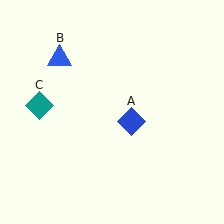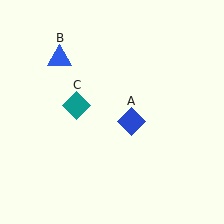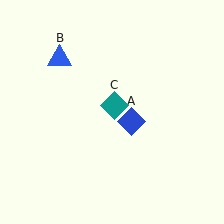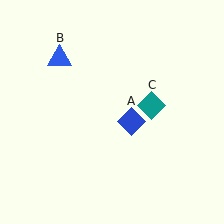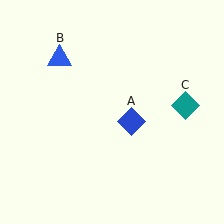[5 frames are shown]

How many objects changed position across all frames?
1 object changed position: teal diamond (object C).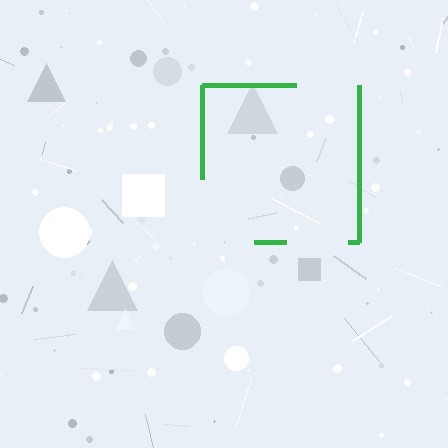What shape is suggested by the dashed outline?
The dashed outline suggests a square.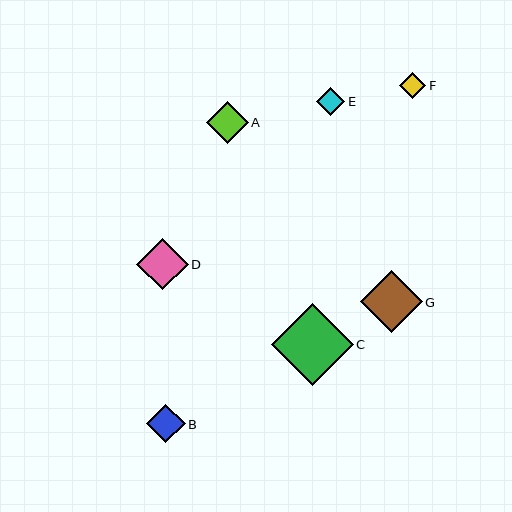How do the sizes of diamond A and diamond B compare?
Diamond A and diamond B are approximately the same size.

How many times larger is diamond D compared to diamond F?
Diamond D is approximately 1.9 times the size of diamond F.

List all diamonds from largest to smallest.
From largest to smallest: C, G, D, A, B, E, F.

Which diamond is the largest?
Diamond C is the largest with a size of approximately 82 pixels.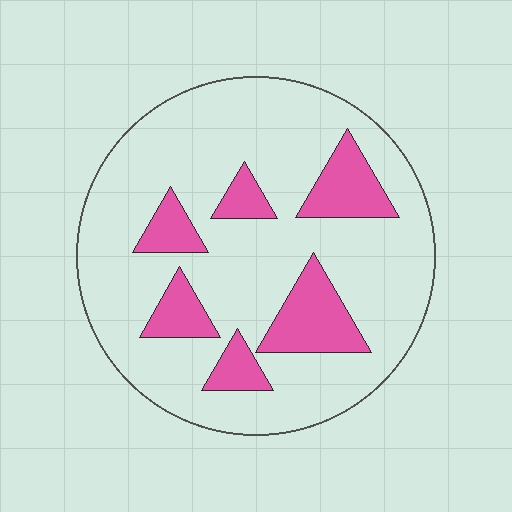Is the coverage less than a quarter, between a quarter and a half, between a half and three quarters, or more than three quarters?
Less than a quarter.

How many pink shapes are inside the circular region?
6.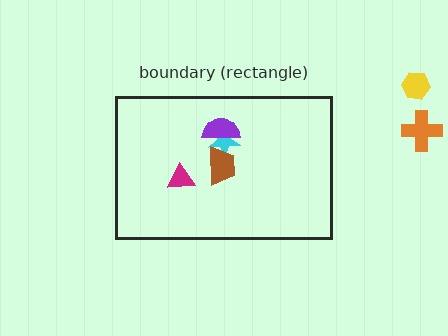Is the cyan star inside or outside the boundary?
Inside.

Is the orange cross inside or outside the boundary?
Outside.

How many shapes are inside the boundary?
4 inside, 2 outside.